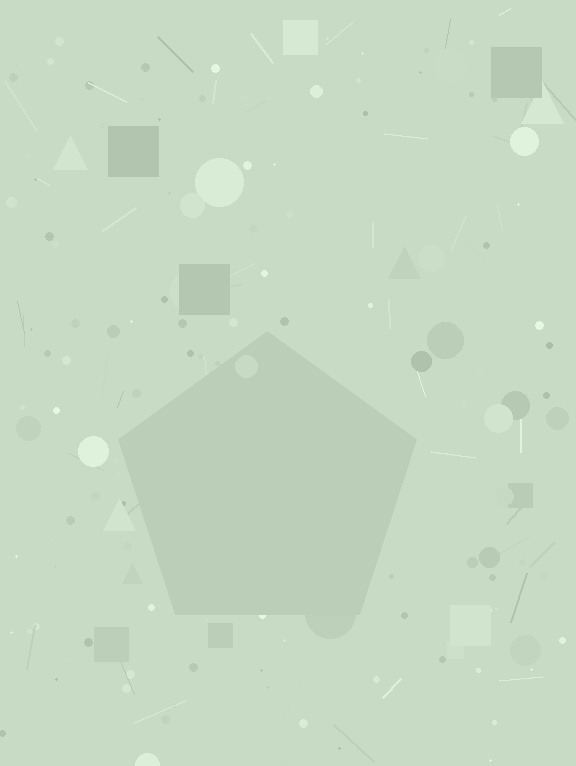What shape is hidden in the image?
A pentagon is hidden in the image.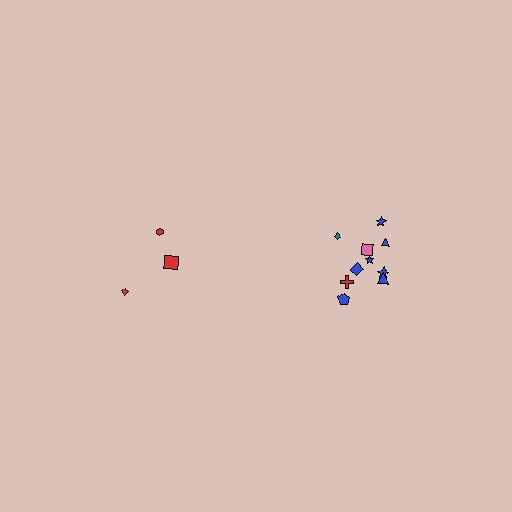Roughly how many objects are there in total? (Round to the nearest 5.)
Roughly 15 objects in total.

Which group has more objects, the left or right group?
The right group.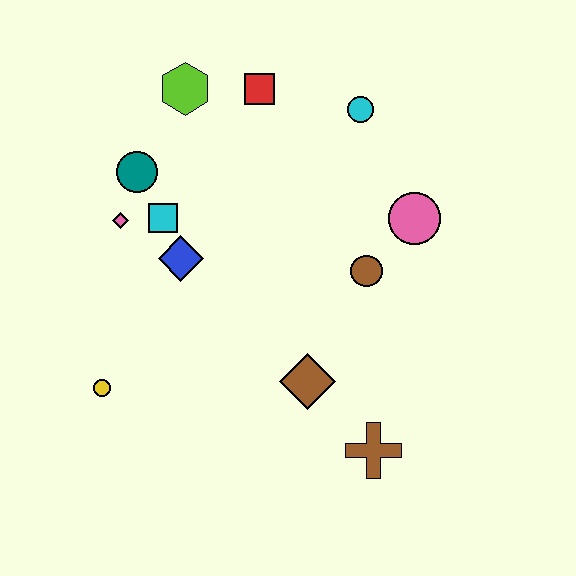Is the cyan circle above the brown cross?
Yes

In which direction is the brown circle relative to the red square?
The brown circle is below the red square.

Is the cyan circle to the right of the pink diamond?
Yes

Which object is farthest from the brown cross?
The lime hexagon is farthest from the brown cross.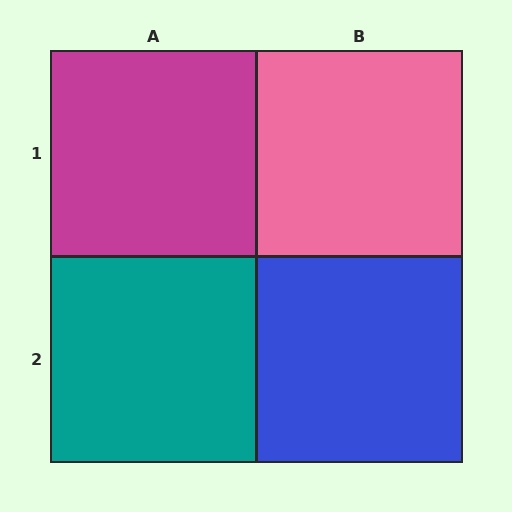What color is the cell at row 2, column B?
Blue.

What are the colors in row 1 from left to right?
Magenta, pink.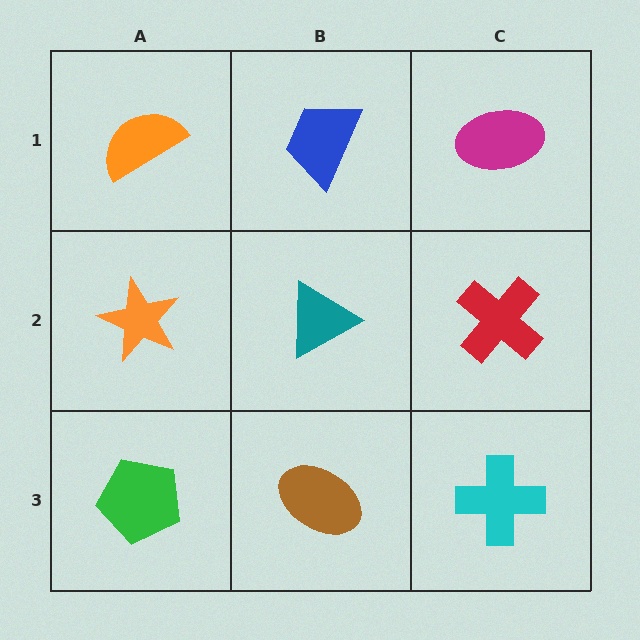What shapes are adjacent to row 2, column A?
An orange semicircle (row 1, column A), a green pentagon (row 3, column A), a teal triangle (row 2, column B).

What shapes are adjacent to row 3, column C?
A red cross (row 2, column C), a brown ellipse (row 3, column B).